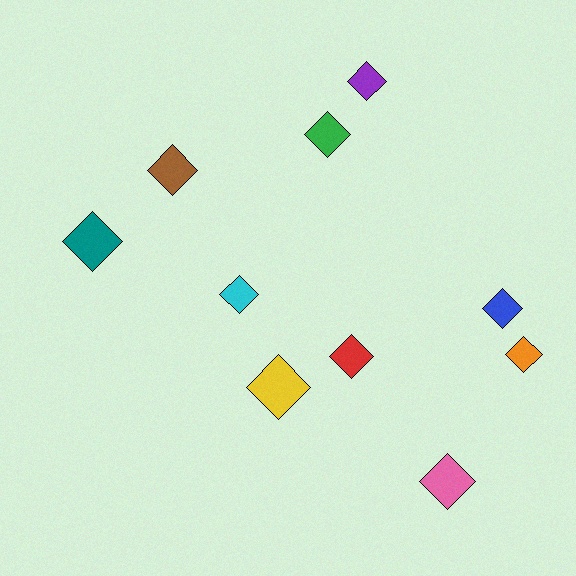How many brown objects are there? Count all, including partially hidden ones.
There is 1 brown object.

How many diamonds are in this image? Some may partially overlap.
There are 10 diamonds.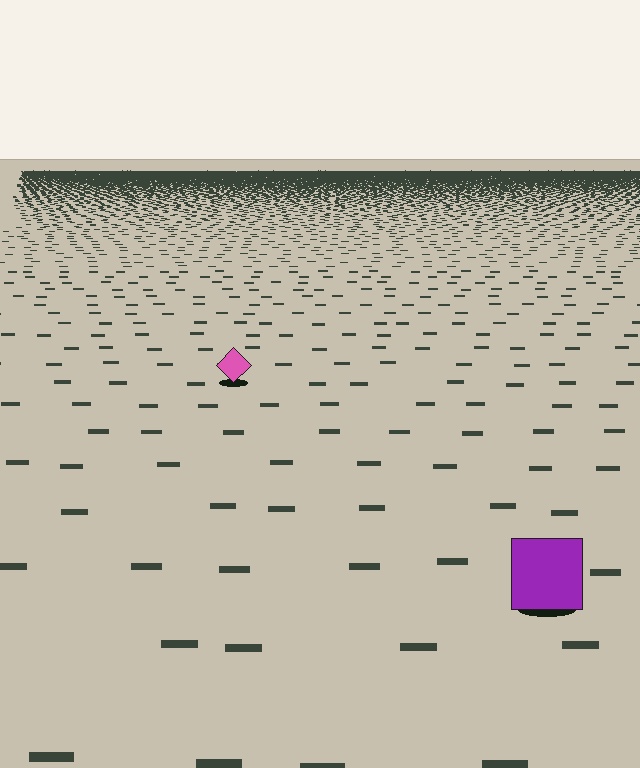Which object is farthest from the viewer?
The pink diamond is farthest from the viewer. It appears smaller and the ground texture around it is denser.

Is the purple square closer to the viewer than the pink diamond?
Yes. The purple square is closer — you can tell from the texture gradient: the ground texture is coarser near it.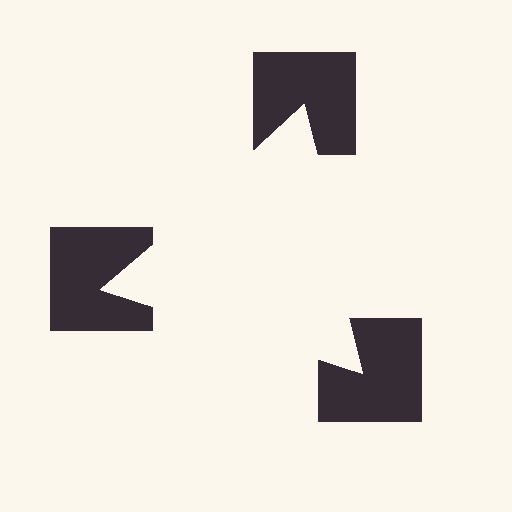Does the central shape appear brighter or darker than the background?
It typically appears slightly brighter than the background, even though no actual brightness change is drawn.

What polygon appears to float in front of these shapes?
An illusory triangle — its edges are inferred from the aligned wedge cuts in the notched squares, not physically drawn.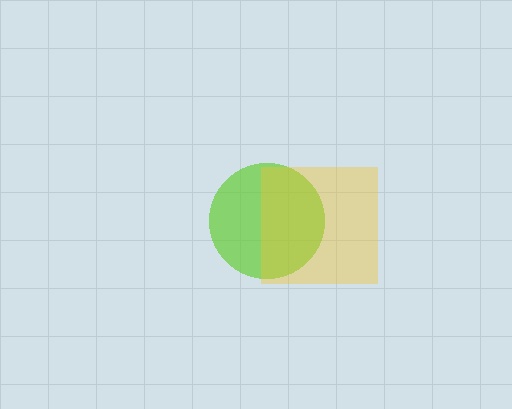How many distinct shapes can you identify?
There are 2 distinct shapes: a lime circle, a yellow square.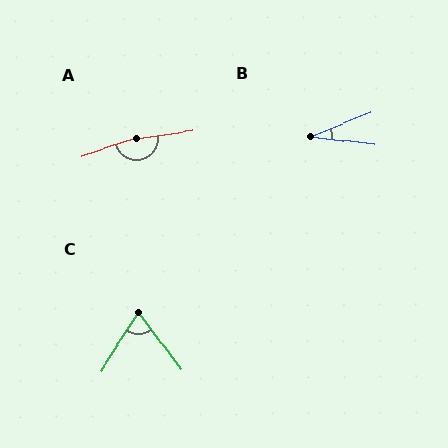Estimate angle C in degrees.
Approximately 69 degrees.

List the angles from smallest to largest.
B (29°), C (69°), A (169°).